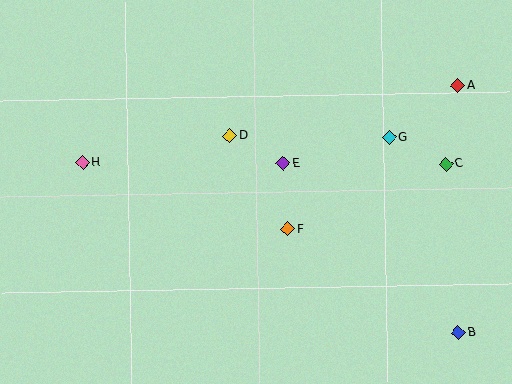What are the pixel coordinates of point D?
Point D is at (230, 135).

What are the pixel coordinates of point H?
Point H is at (83, 163).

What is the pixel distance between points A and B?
The distance between A and B is 247 pixels.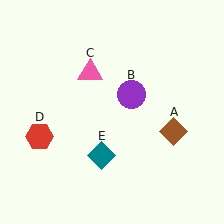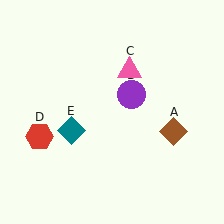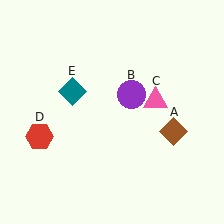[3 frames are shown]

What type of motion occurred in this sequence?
The pink triangle (object C), teal diamond (object E) rotated clockwise around the center of the scene.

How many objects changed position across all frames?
2 objects changed position: pink triangle (object C), teal diamond (object E).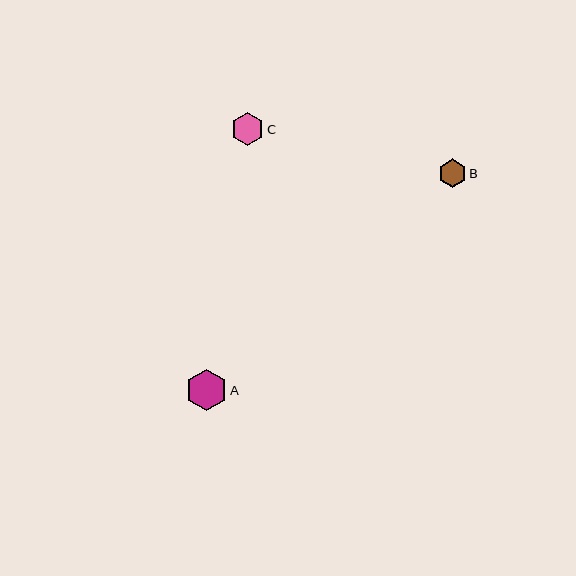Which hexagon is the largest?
Hexagon A is the largest with a size of approximately 41 pixels.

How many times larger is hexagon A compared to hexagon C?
Hexagon A is approximately 1.3 times the size of hexagon C.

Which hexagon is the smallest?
Hexagon B is the smallest with a size of approximately 28 pixels.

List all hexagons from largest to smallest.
From largest to smallest: A, C, B.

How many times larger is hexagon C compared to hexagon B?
Hexagon C is approximately 1.2 times the size of hexagon B.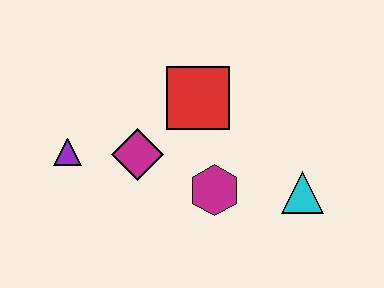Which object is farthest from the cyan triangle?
The purple triangle is farthest from the cyan triangle.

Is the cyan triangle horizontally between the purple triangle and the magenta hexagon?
No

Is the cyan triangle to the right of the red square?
Yes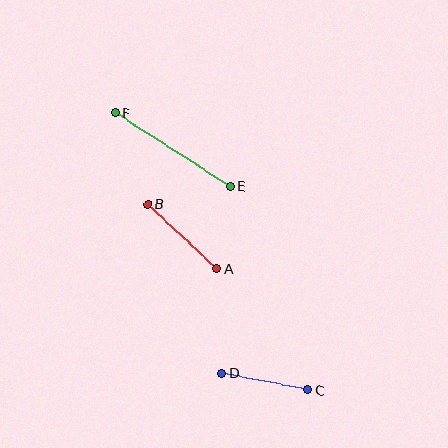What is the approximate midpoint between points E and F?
The midpoint is at approximately (173, 150) pixels.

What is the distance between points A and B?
The distance is approximately 94 pixels.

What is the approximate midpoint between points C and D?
The midpoint is at approximately (265, 381) pixels.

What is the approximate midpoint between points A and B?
The midpoint is at approximately (182, 236) pixels.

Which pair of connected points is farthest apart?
Points E and F are farthest apart.